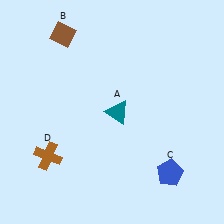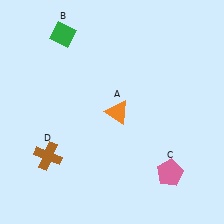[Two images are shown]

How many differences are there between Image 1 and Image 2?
There are 3 differences between the two images.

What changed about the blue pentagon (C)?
In Image 1, C is blue. In Image 2, it changed to pink.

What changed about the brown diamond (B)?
In Image 1, B is brown. In Image 2, it changed to green.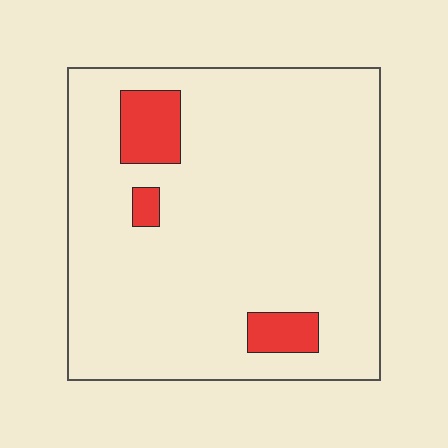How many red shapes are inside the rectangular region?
3.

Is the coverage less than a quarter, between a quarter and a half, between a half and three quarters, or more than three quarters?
Less than a quarter.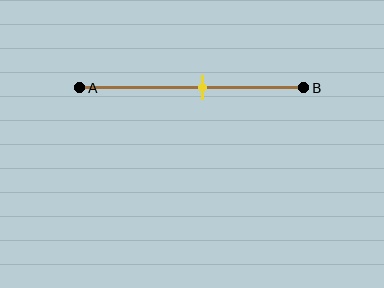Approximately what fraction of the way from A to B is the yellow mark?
The yellow mark is approximately 55% of the way from A to B.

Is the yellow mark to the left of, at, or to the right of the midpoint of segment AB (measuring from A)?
The yellow mark is to the right of the midpoint of segment AB.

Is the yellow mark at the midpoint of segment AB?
No, the mark is at about 55% from A, not at the 50% midpoint.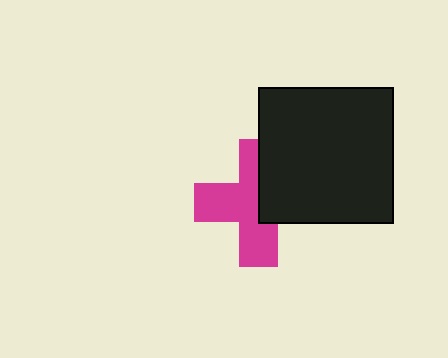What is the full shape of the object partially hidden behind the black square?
The partially hidden object is a magenta cross.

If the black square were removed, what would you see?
You would see the complete magenta cross.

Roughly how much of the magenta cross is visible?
About half of it is visible (roughly 60%).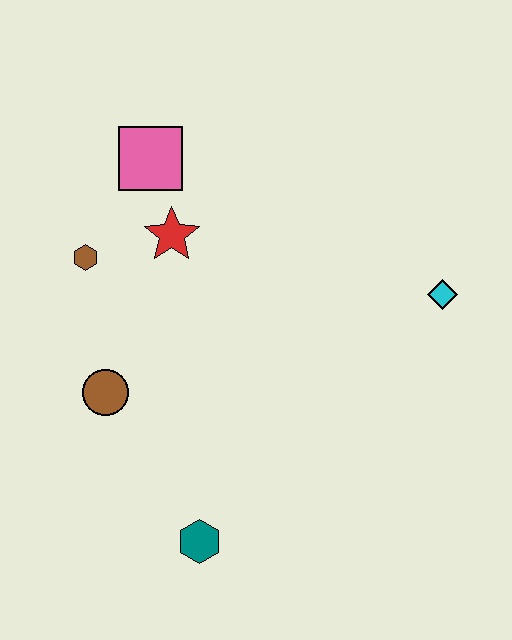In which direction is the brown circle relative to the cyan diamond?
The brown circle is to the left of the cyan diamond.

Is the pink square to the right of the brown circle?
Yes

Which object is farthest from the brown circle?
The cyan diamond is farthest from the brown circle.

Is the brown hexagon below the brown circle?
No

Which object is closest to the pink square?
The red star is closest to the pink square.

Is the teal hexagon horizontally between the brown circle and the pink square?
No